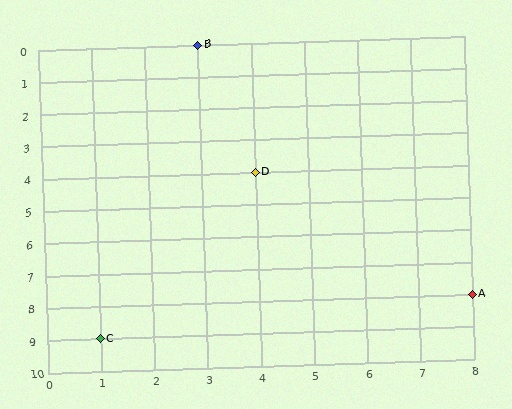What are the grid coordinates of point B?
Point B is at grid coordinates (3, 0).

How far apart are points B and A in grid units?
Points B and A are 5 columns and 8 rows apart (about 9.4 grid units diagonally).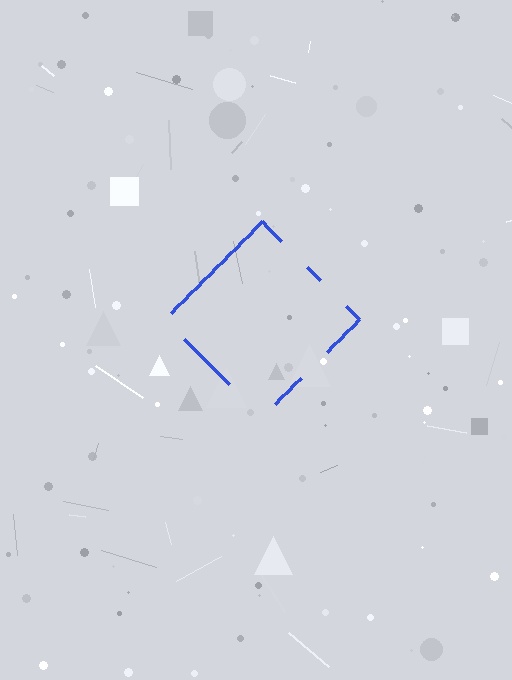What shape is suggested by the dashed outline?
The dashed outline suggests a diamond.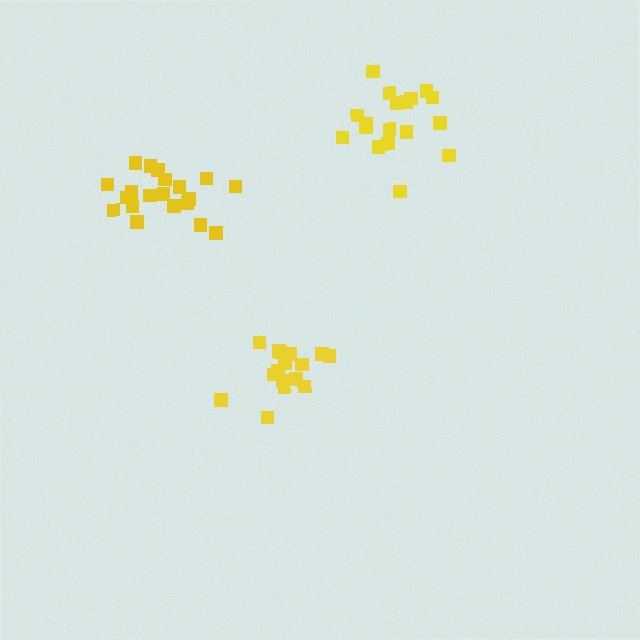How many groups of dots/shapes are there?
There are 3 groups.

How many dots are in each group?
Group 1: 17 dots, Group 2: 21 dots, Group 3: 18 dots (56 total).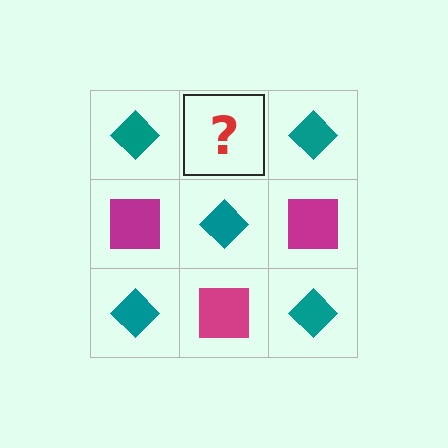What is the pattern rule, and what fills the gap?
The rule is that it alternates teal diamond and magenta square in a checkerboard pattern. The gap should be filled with a magenta square.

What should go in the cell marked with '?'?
The missing cell should contain a magenta square.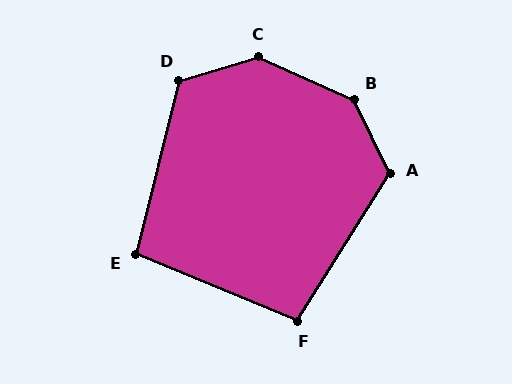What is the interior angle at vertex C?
Approximately 139 degrees (obtuse).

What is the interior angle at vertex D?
Approximately 121 degrees (obtuse).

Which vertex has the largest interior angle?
B, at approximately 139 degrees.